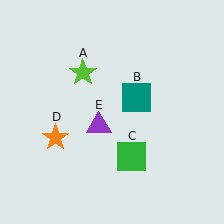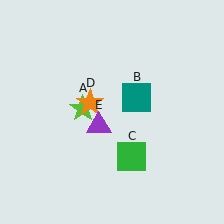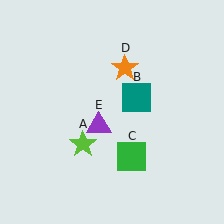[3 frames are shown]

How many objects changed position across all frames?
2 objects changed position: lime star (object A), orange star (object D).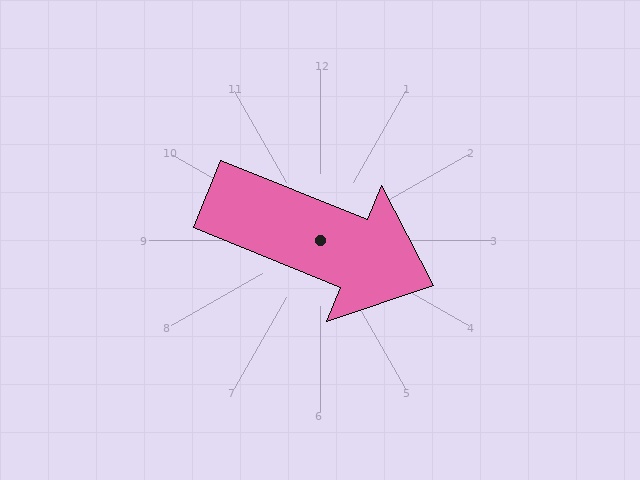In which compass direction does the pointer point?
East.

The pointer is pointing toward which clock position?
Roughly 4 o'clock.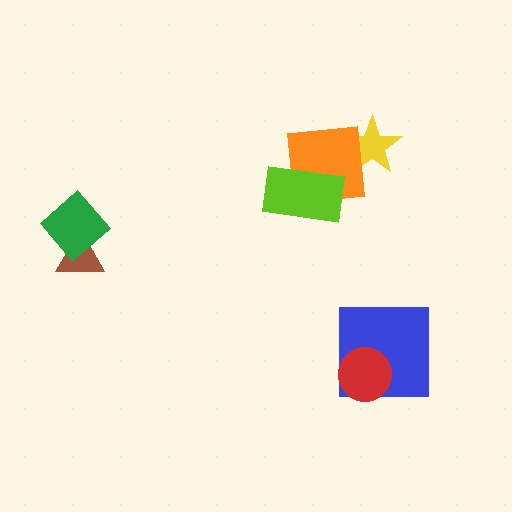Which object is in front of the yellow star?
The orange square is in front of the yellow star.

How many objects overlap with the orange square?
2 objects overlap with the orange square.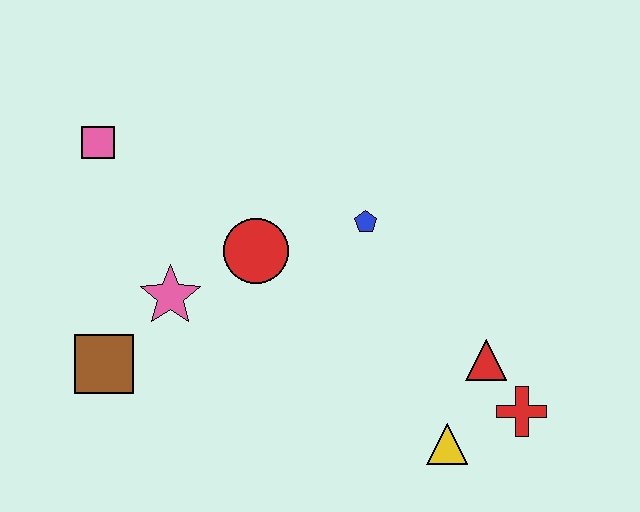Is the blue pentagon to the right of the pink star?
Yes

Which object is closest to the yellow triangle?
The red cross is closest to the yellow triangle.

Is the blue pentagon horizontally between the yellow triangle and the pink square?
Yes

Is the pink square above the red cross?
Yes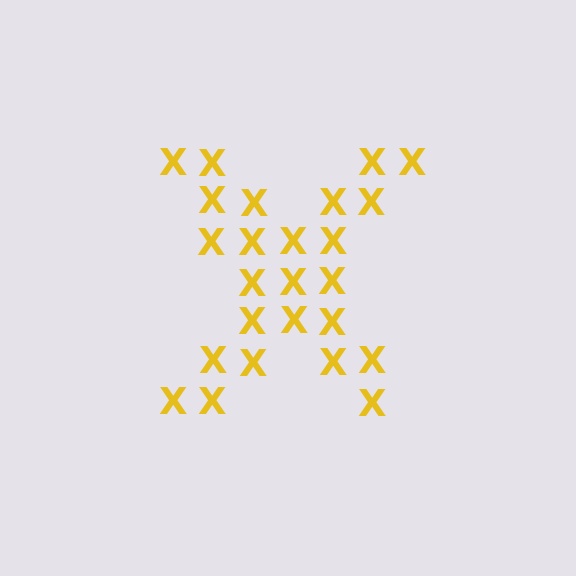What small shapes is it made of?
It is made of small letter X's.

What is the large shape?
The large shape is the letter X.